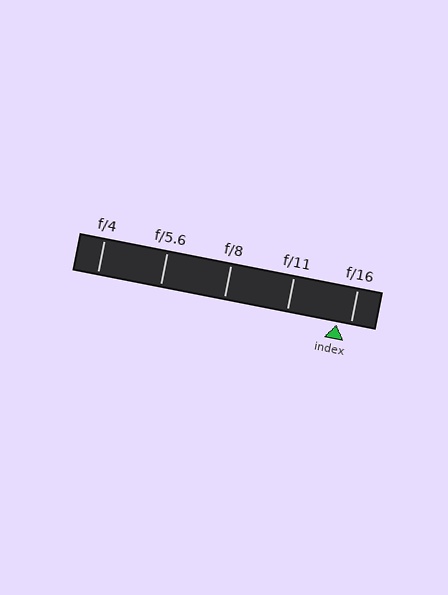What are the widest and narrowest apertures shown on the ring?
The widest aperture shown is f/4 and the narrowest is f/16.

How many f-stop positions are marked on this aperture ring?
There are 5 f-stop positions marked.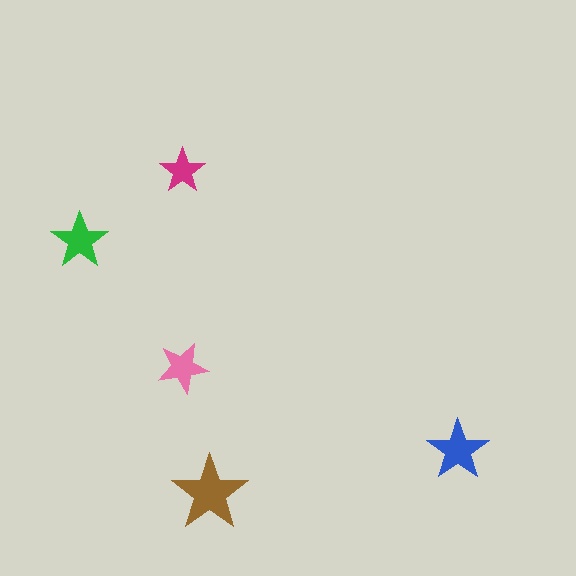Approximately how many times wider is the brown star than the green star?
About 1.5 times wider.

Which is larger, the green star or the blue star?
The blue one.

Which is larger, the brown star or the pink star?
The brown one.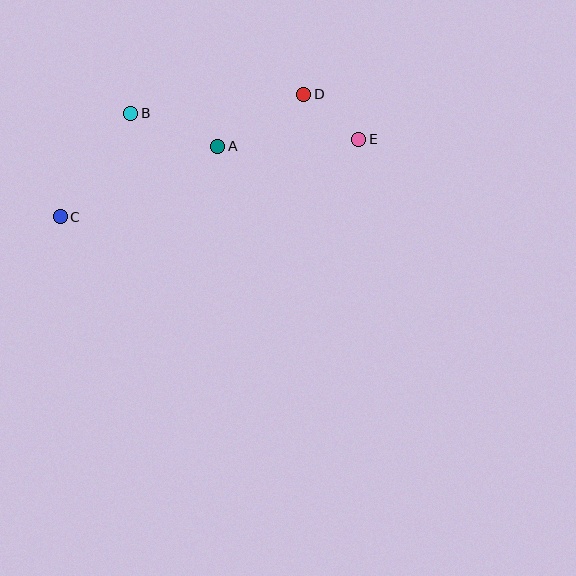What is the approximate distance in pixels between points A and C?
The distance between A and C is approximately 172 pixels.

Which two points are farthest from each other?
Points C and E are farthest from each other.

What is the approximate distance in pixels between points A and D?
The distance between A and D is approximately 101 pixels.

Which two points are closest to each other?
Points D and E are closest to each other.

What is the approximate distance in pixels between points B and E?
The distance between B and E is approximately 229 pixels.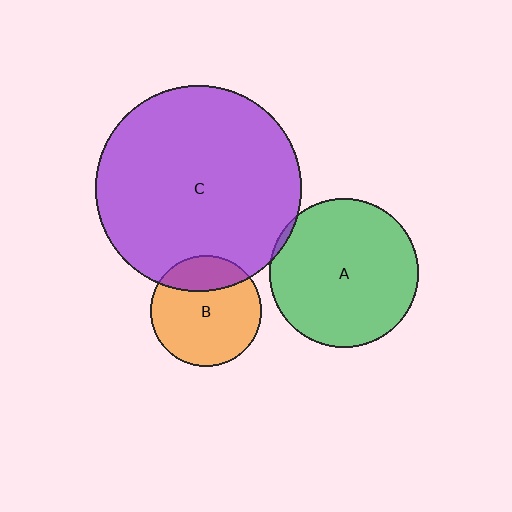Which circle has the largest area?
Circle C (purple).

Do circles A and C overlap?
Yes.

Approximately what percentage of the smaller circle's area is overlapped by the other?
Approximately 5%.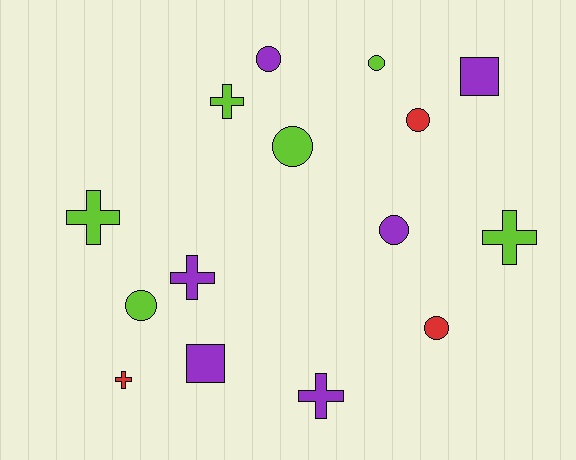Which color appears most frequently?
Lime, with 6 objects.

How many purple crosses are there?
There are 2 purple crosses.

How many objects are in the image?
There are 15 objects.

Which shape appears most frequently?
Circle, with 7 objects.